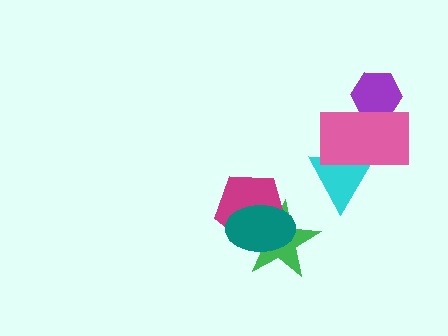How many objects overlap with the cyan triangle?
1 object overlaps with the cyan triangle.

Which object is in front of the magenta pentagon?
The teal ellipse is in front of the magenta pentagon.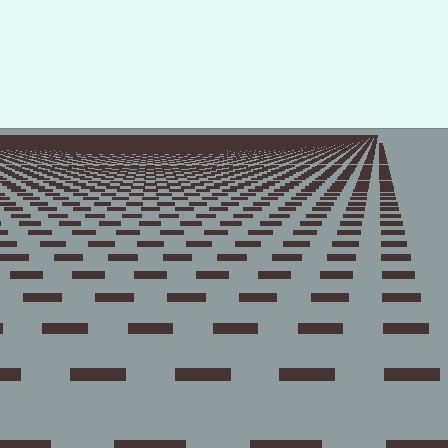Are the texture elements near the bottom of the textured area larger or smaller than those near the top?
Larger. Near the bottom, elements are closer to the viewer and appear at a bigger on-screen size.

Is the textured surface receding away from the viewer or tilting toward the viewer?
The surface is receding away from the viewer. Texture elements get smaller and denser toward the top.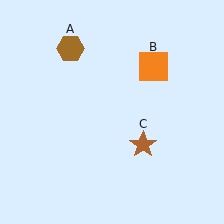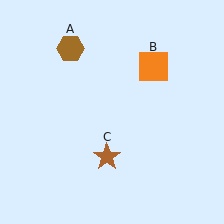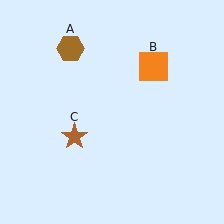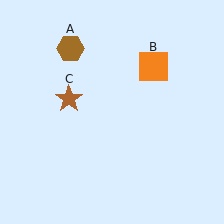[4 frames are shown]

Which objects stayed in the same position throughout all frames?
Brown hexagon (object A) and orange square (object B) remained stationary.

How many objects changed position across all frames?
1 object changed position: brown star (object C).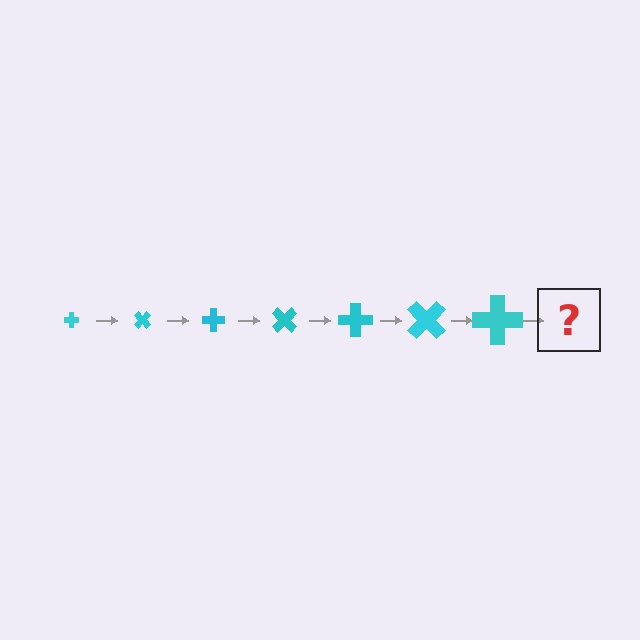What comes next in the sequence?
The next element should be a cross, larger than the previous one and rotated 315 degrees from the start.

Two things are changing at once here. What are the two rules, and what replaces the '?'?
The two rules are that the cross grows larger each step and it rotates 45 degrees each step. The '?' should be a cross, larger than the previous one and rotated 315 degrees from the start.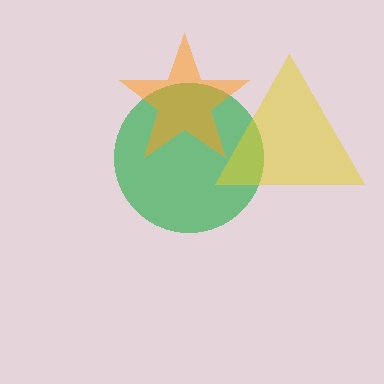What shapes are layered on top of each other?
The layered shapes are: a green circle, an orange star, a yellow triangle.